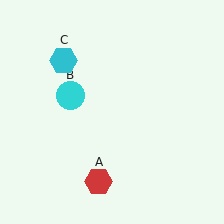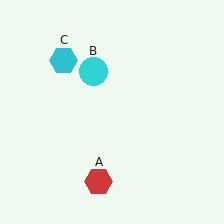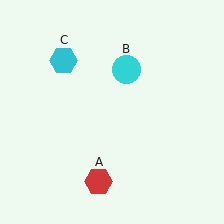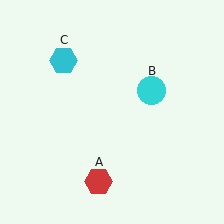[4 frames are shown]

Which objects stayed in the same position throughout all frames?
Red hexagon (object A) and cyan hexagon (object C) remained stationary.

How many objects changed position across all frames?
1 object changed position: cyan circle (object B).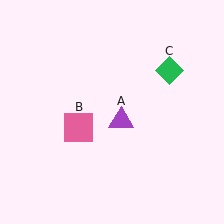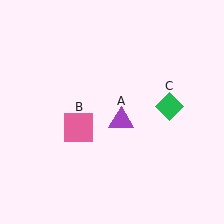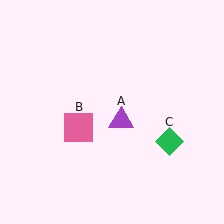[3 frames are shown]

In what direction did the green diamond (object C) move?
The green diamond (object C) moved down.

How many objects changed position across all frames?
1 object changed position: green diamond (object C).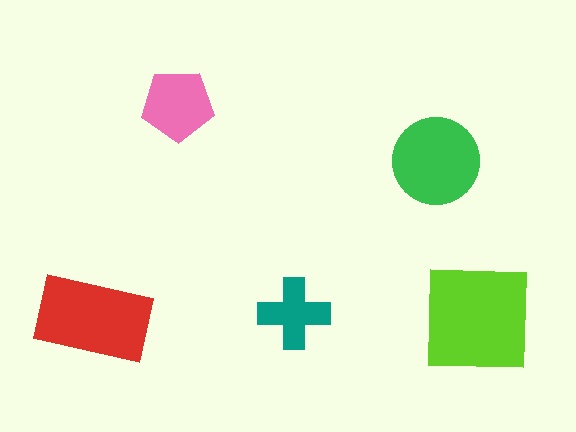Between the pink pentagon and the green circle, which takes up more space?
The green circle.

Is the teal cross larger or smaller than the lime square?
Smaller.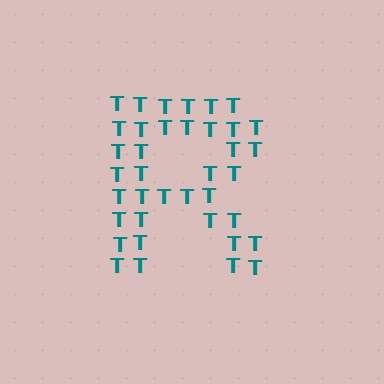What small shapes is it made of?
It is made of small letter T's.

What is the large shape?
The large shape is the letter R.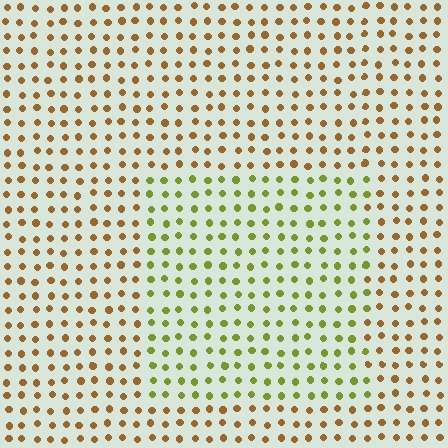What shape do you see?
I see a rectangle.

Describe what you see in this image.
The image is filled with small brown elements in a uniform arrangement. A rectangle-shaped region is visible where the elements are tinted to a slightly different hue, forming a subtle color boundary.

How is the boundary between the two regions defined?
The boundary is defined purely by a slight shift in hue (about 45 degrees). Spacing, size, and orientation are identical on both sides.